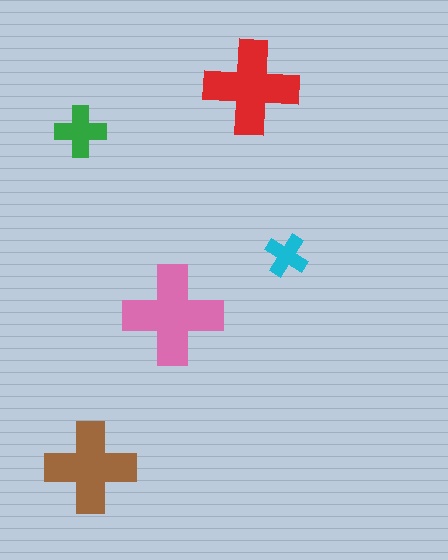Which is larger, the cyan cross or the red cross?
The red one.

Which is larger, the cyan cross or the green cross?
The green one.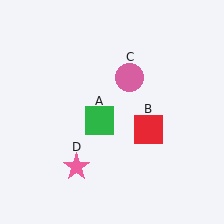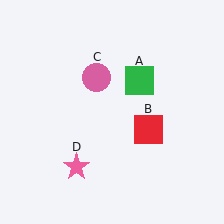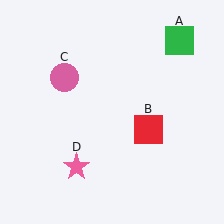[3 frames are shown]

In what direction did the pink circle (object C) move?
The pink circle (object C) moved left.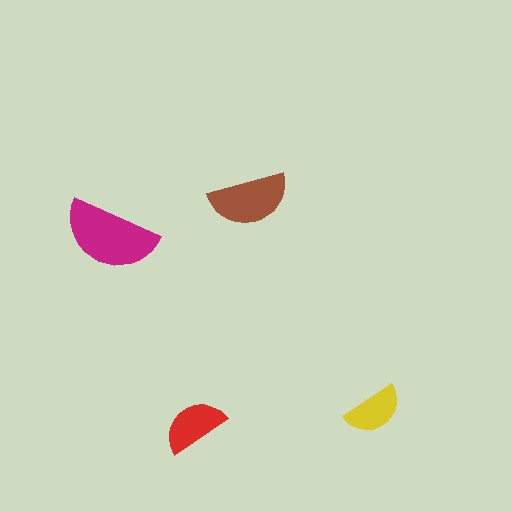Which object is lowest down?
The red semicircle is bottommost.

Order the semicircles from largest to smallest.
the magenta one, the brown one, the red one, the yellow one.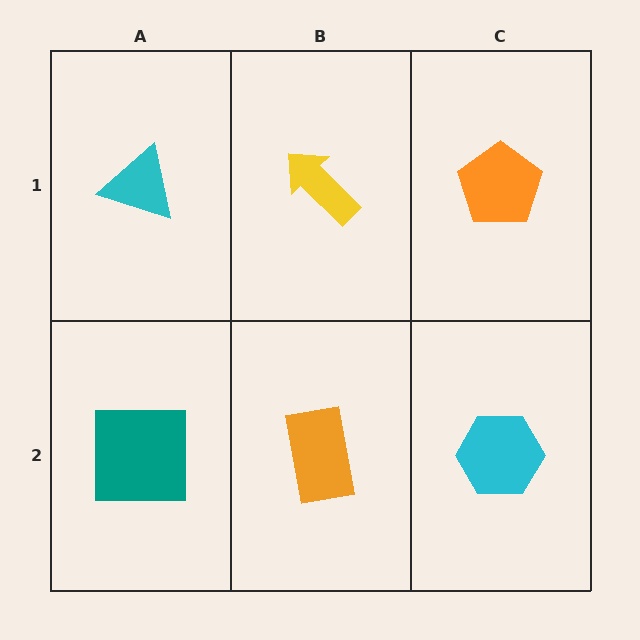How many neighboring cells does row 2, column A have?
2.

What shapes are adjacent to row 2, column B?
A yellow arrow (row 1, column B), a teal square (row 2, column A), a cyan hexagon (row 2, column C).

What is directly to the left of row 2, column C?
An orange rectangle.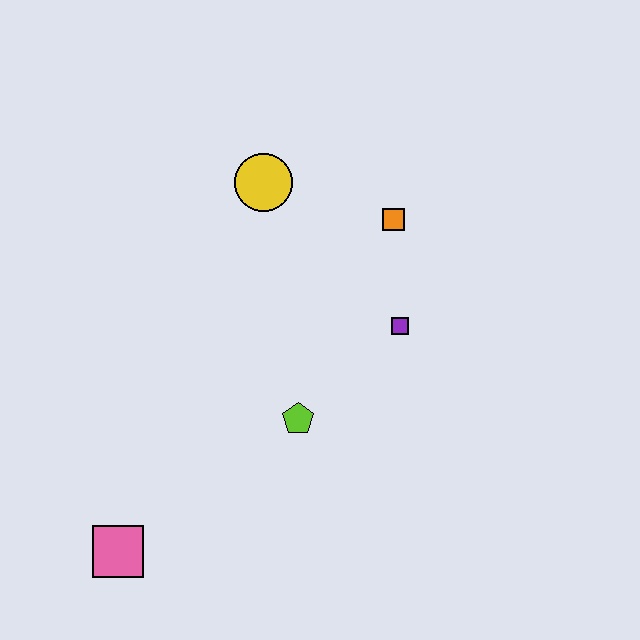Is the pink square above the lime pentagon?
No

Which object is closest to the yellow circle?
The orange square is closest to the yellow circle.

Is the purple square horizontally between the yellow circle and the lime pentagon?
No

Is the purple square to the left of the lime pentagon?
No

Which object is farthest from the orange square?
The pink square is farthest from the orange square.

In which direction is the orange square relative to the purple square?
The orange square is above the purple square.